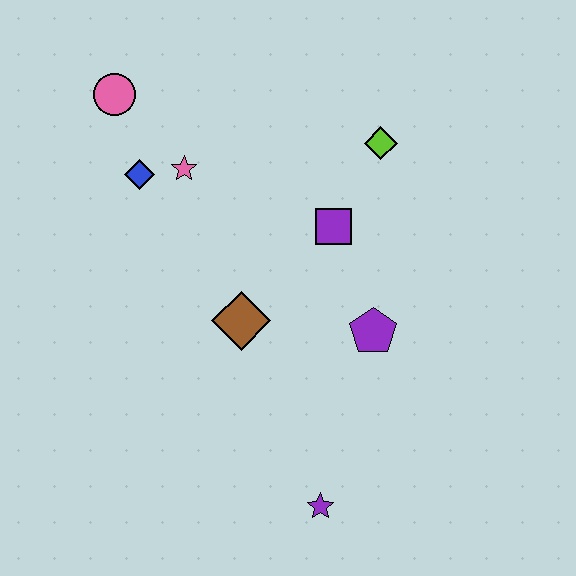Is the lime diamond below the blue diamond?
No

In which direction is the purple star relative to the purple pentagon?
The purple star is below the purple pentagon.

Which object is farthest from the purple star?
The pink circle is farthest from the purple star.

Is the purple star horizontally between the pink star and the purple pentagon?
Yes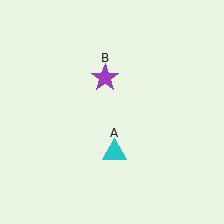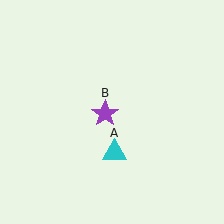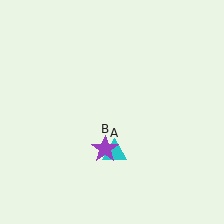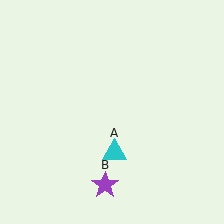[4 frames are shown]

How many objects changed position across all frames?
1 object changed position: purple star (object B).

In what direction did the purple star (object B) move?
The purple star (object B) moved down.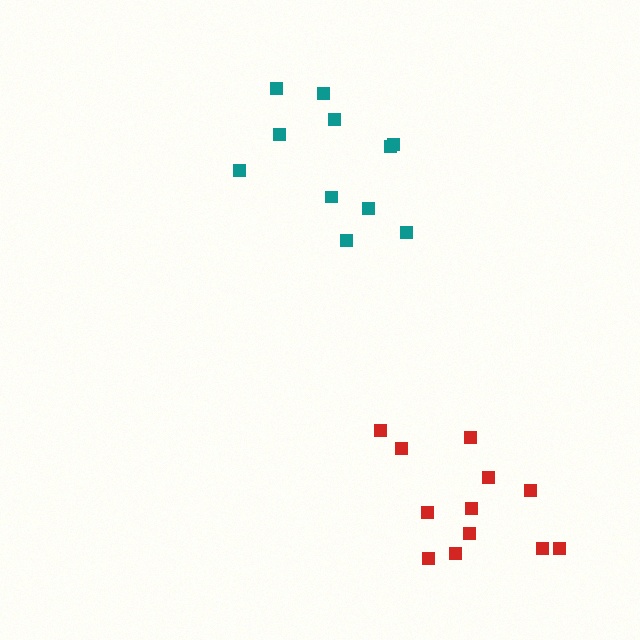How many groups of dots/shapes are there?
There are 2 groups.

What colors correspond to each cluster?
The clusters are colored: red, teal.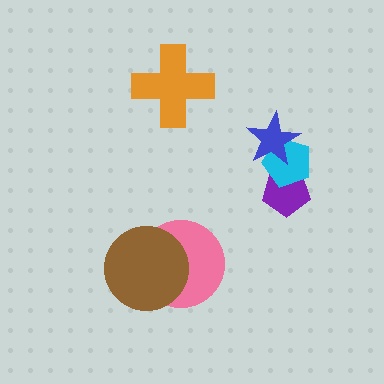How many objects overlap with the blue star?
1 object overlaps with the blue star.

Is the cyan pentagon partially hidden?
Yes, it is partially covered by another shape.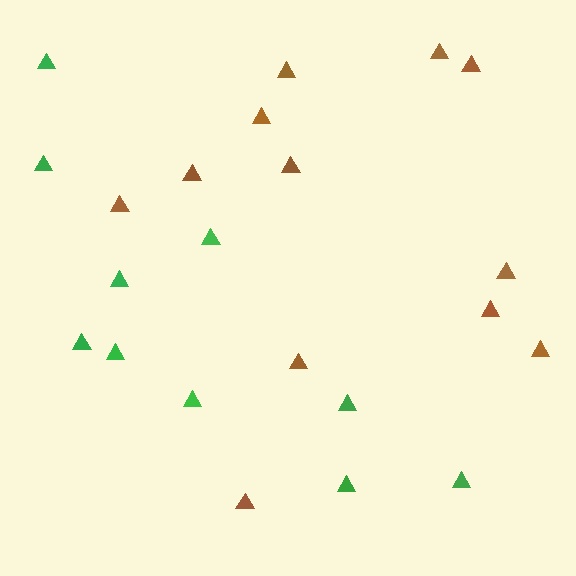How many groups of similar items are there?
There are 2 groups: one group of brown triangles (12) and one group of green triangles (10).